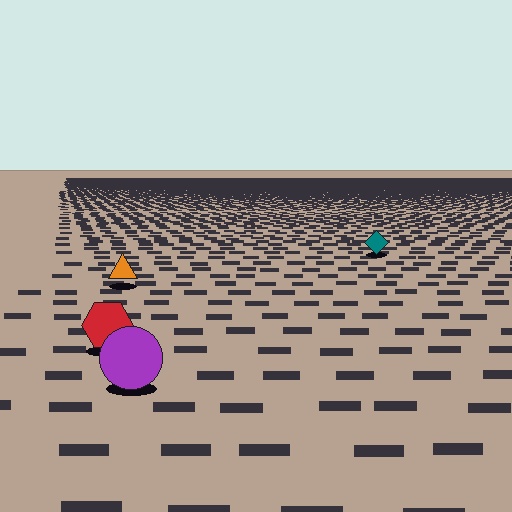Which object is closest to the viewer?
The purple circle is closest. The texture marks near it are larger and more spread out.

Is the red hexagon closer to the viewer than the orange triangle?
Yes. The red hexagon is closer — you can tell from the texture gradient: the ground texture is coarser near it.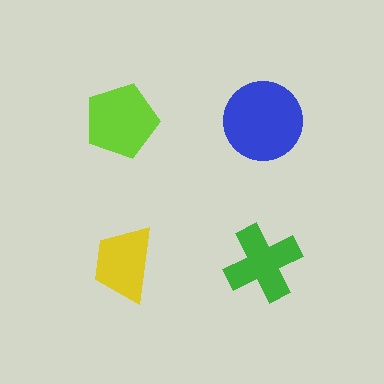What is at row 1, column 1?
A lime pentagon.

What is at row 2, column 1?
A yellow trapezoid.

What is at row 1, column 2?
A blue circle.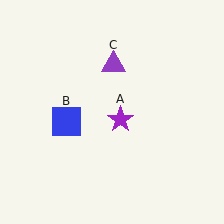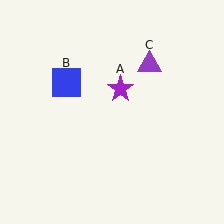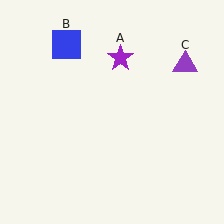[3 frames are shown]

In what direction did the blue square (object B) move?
The blue square (object B) moved up.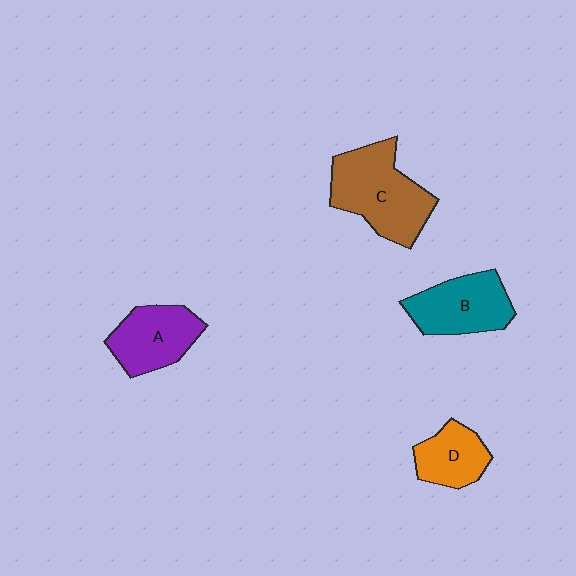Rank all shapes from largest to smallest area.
From largest to smallest: C (brown), B (teal), A (purple), D (orange).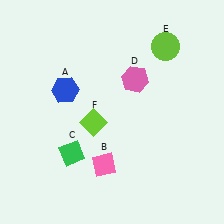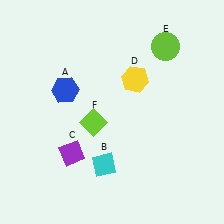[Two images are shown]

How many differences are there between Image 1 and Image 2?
There are 3 differences between the two images.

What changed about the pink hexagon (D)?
In Image 1, D is pink. In Image 2, it changed to yellow.